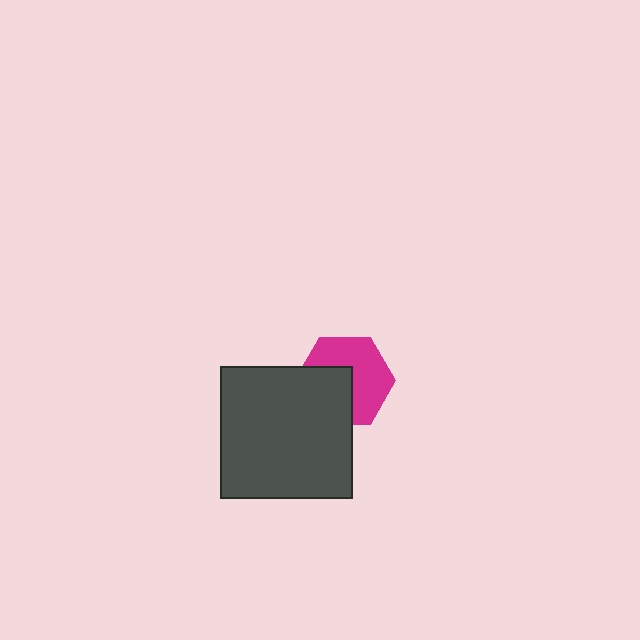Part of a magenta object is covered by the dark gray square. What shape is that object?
It is a hexagon.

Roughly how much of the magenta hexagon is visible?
About half of it is visible (roughly 57%).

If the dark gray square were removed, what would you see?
You would see the complete magenta hexagon.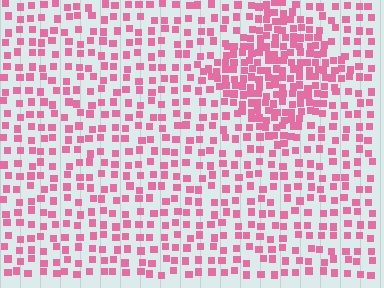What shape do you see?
I see a diamond.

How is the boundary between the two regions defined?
The boundary is defined by a change in element density (approximately 2.2x ratio). All elements are the same color, size, and shape.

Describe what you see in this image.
The image contains small pink elements arranged at two different densities. A diamond-shaped region is visible where the elements are more densely packed than the surrounding area.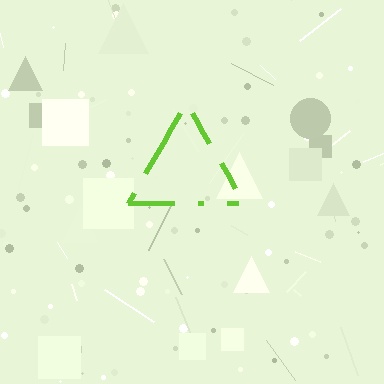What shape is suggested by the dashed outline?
The dashed outline suggests a triangle.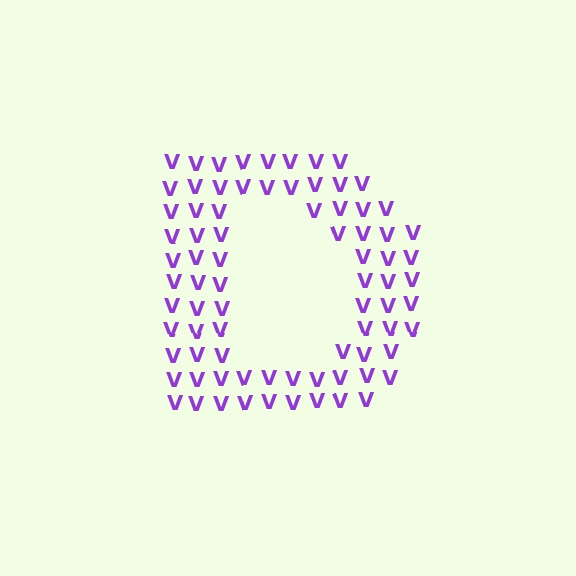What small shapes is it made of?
It is made of small letter V's.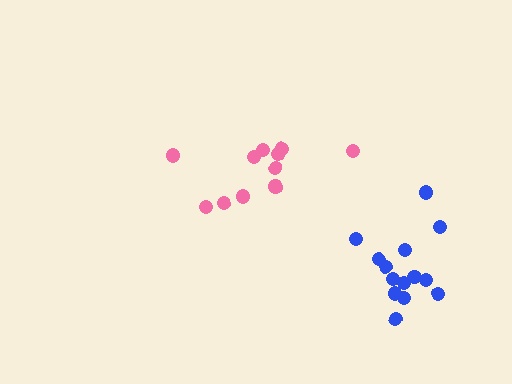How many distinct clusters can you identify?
There are 2 distinct clusters.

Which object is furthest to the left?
The pink cluster is leftmost.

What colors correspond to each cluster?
The clusters are colored: blue, pink.